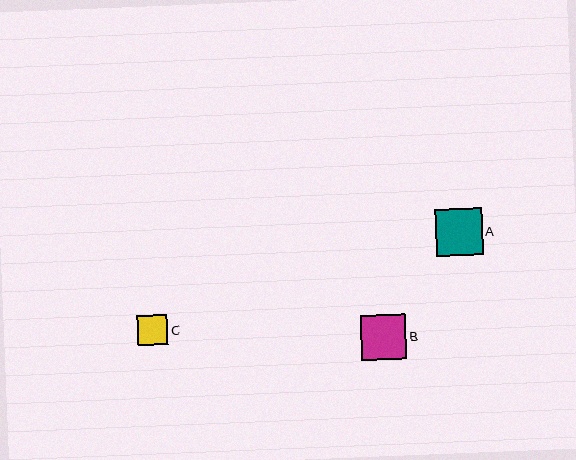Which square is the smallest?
Square C is the smallest with a size of approximately 30 pixels.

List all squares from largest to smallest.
From largest to smallest: A, B, C.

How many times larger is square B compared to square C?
Square B is approximately 1.5 times the size of square C.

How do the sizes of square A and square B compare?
Square A and square B are approximately the same size.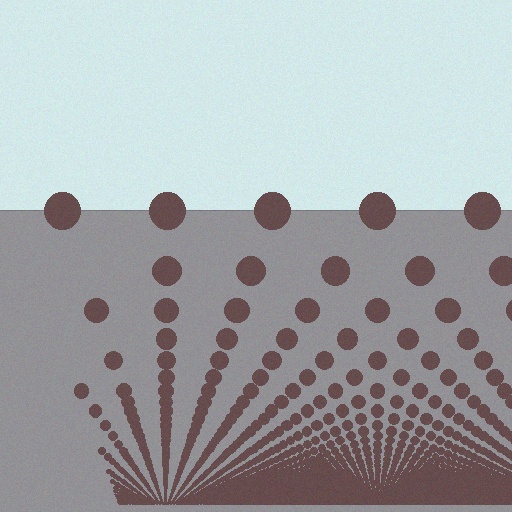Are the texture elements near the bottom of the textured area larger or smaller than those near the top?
Smaller. The gradient is inverted — elements near the bottom are smaller and denser.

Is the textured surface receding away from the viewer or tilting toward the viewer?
The surface appears to tilt toward the viewer. Texture elements get larger and sparser toward the top.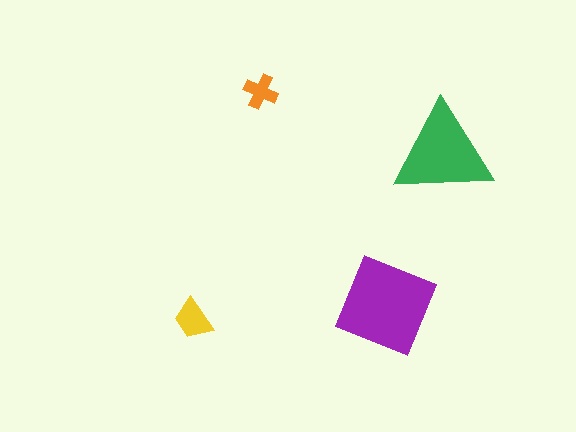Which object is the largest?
The purple diamond.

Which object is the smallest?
The orange cross.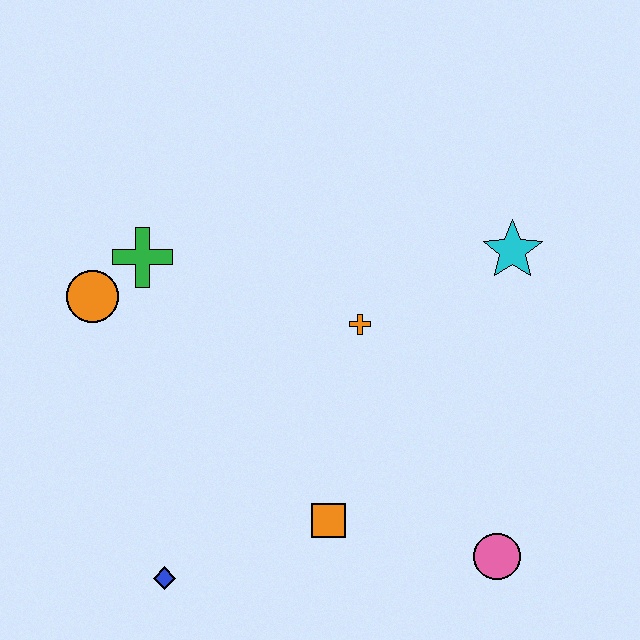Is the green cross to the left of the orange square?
Yes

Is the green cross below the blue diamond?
No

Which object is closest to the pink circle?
The orange square is closest to the pink circle.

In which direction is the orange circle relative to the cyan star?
The orange circle is to the left of the cyan star.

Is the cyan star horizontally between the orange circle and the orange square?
No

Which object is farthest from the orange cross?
The blue diamond is farthest from the orange cross.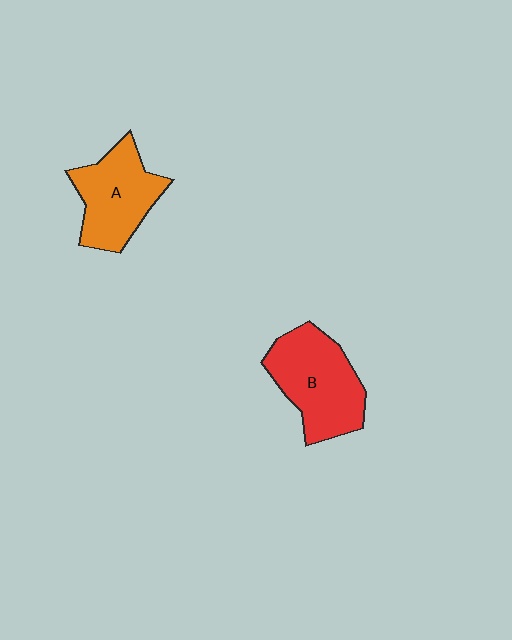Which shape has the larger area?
Shape B (red).